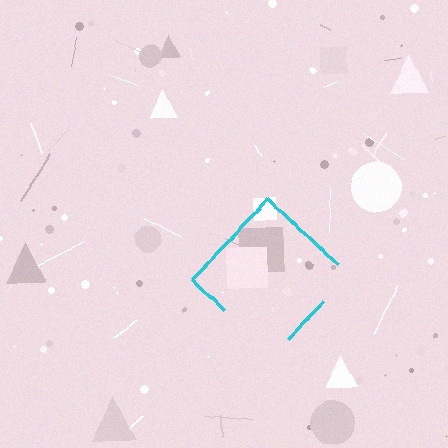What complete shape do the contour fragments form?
The contour fragments form a diamond.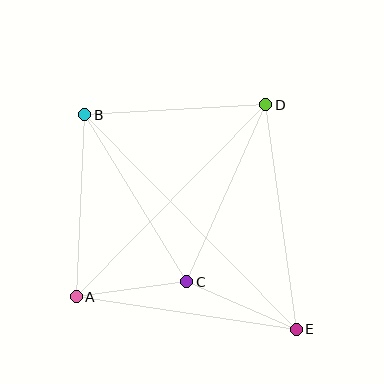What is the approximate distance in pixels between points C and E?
The distance between C and E is approximately 120 pixels.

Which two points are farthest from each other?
Points B and E are farthest from each other.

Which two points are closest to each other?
Points A and C are closest to each other.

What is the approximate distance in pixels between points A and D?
The distance between A and D is approximately 270 pixels.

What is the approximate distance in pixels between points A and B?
The distance between A and B is approximately 182 pixels.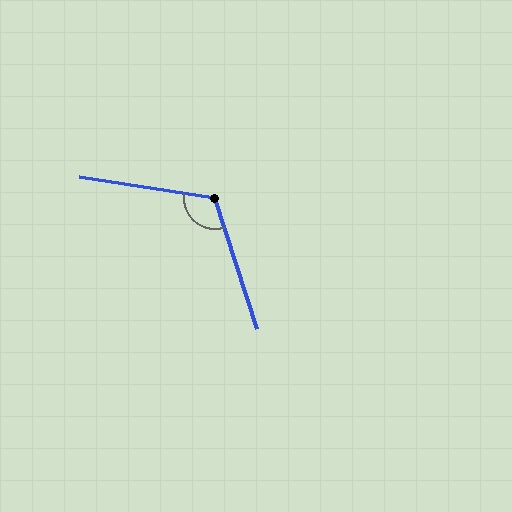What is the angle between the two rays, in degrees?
Approximately 116 degrees.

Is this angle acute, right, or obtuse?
It is obtuse.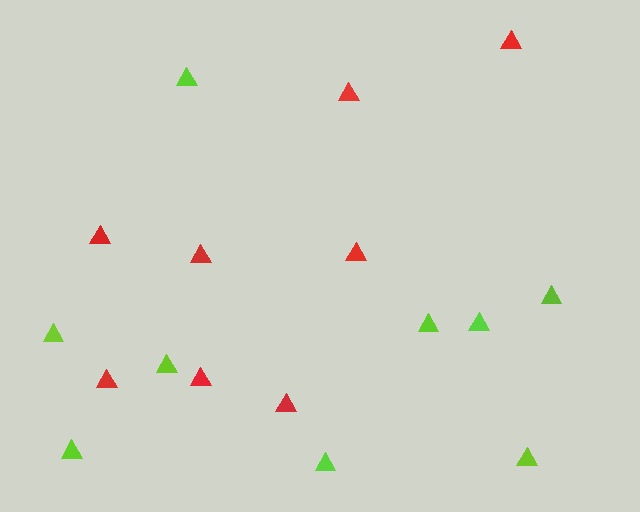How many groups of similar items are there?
There are 2 groups: one group of red triangles (8) and one group of lime triangles (9).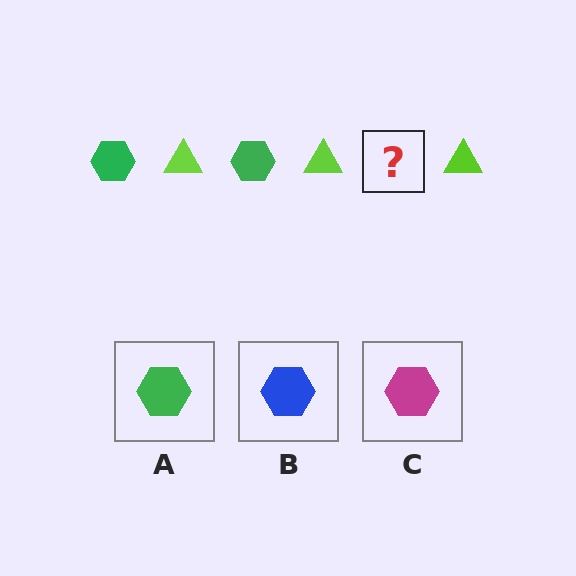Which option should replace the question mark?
Option A.